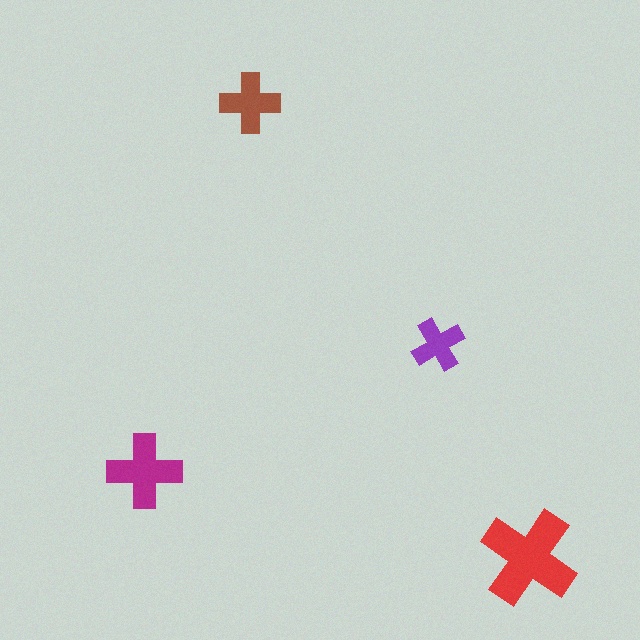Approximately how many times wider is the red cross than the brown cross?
About 1.5 times wider.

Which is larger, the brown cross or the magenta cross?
The magenta one.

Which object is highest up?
The brown cross is topmost.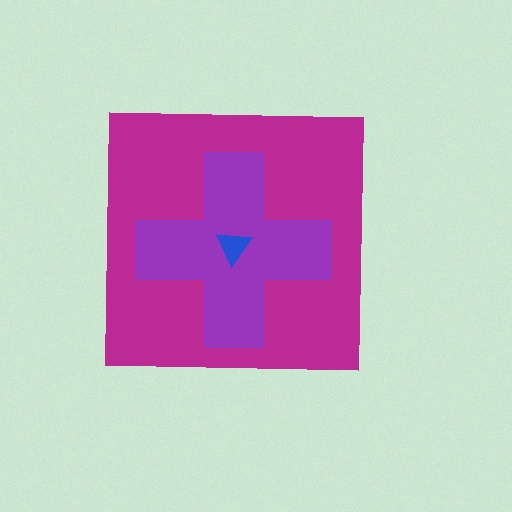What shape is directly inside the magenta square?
The purple cross.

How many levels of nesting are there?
3.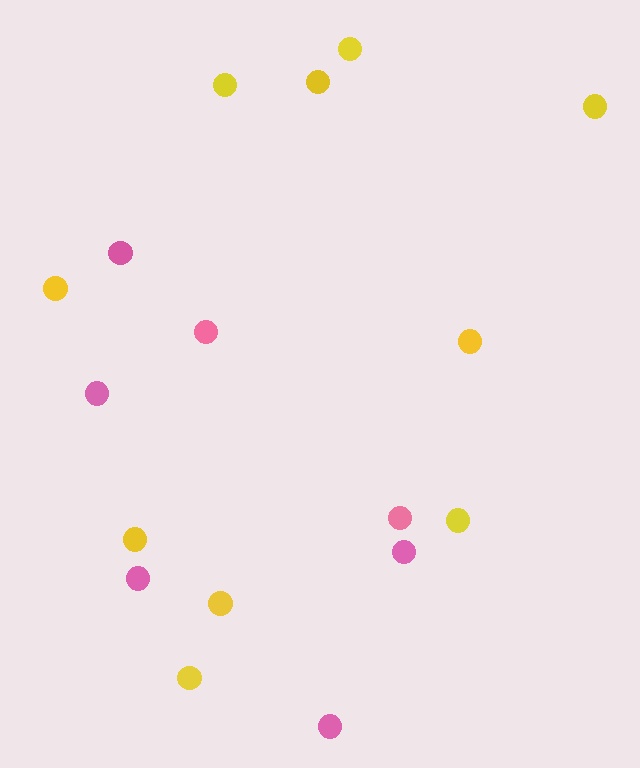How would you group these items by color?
There are 2 groups: one group of pink circles (7) and one group of yellow circles (10).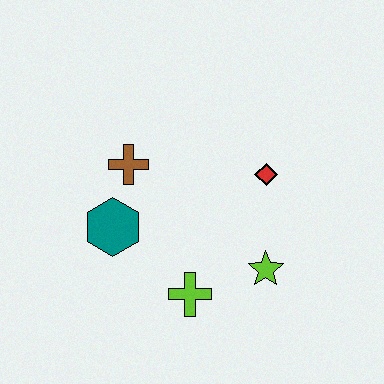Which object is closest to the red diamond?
The lime star is closest to the red diamond.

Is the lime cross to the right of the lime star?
No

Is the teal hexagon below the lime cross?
No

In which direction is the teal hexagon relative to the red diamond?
The teal hexagon is to the left of the red diamond.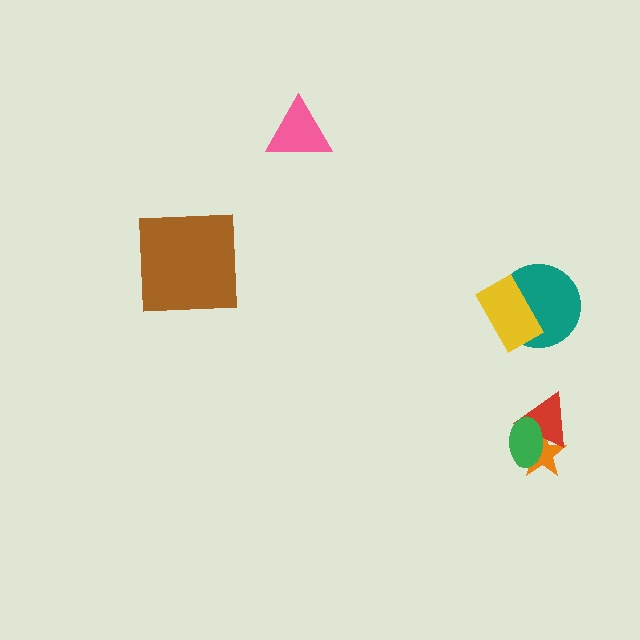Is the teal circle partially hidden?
Yes, it is partially covered by another shape.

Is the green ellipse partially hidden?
No, no other shape covers it.